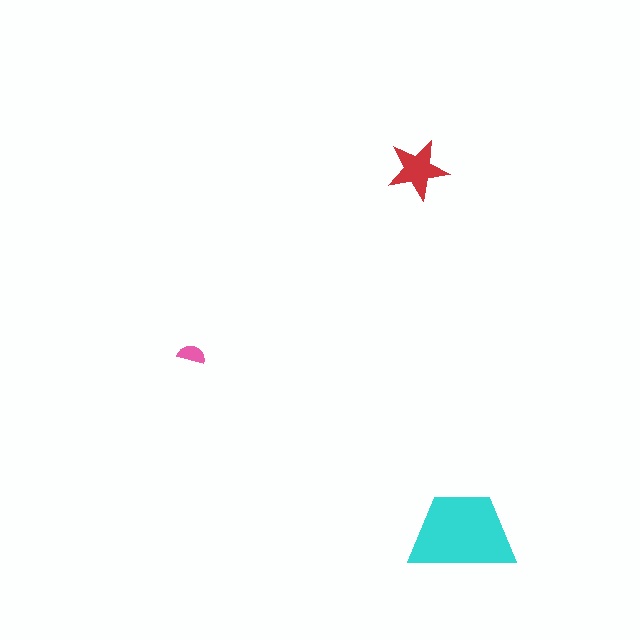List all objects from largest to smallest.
The cyan trapezoid, the red star, the pink semicircle.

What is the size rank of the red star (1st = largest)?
2nd.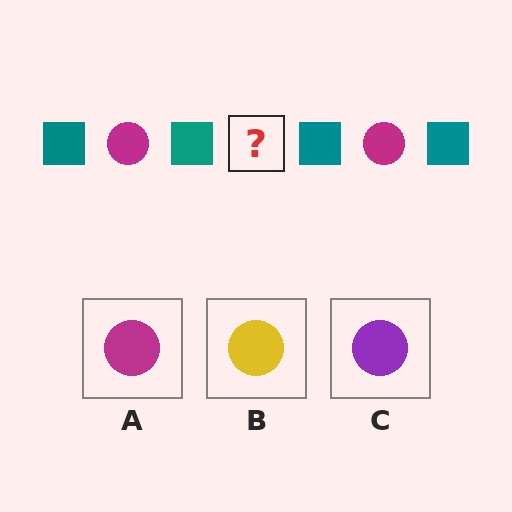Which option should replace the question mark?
Option A.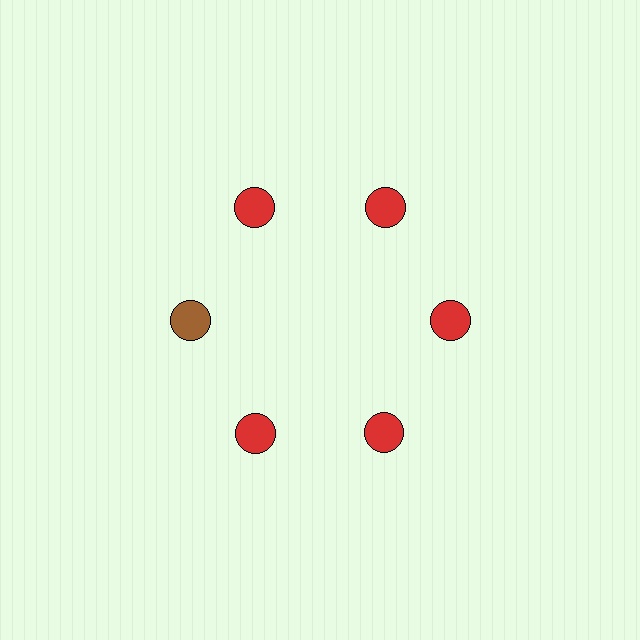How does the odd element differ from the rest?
It has a different color: brown instead of red.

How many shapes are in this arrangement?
There are 6 shapes arranged in a ring pattern.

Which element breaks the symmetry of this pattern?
The brown circle at roughly the 9 o'clock position breaks the symmetry. All other shapes are red circles.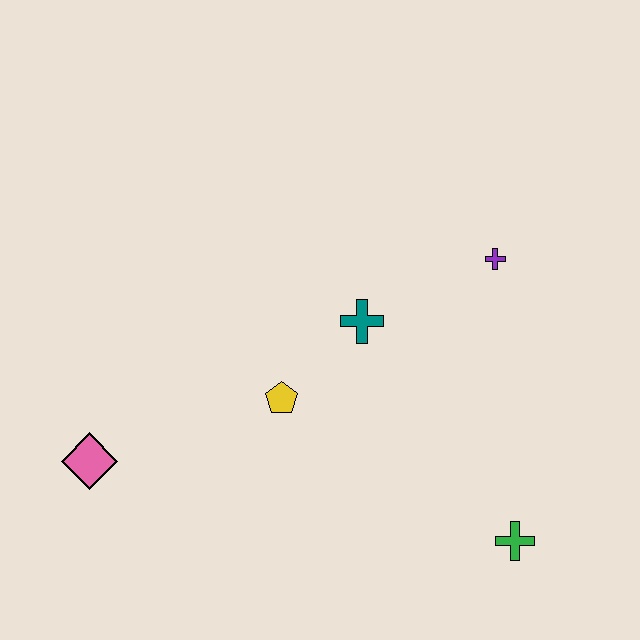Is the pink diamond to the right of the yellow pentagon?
No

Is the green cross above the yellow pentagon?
No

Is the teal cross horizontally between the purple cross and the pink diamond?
Yes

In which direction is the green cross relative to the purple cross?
The green cross is below the purple cross.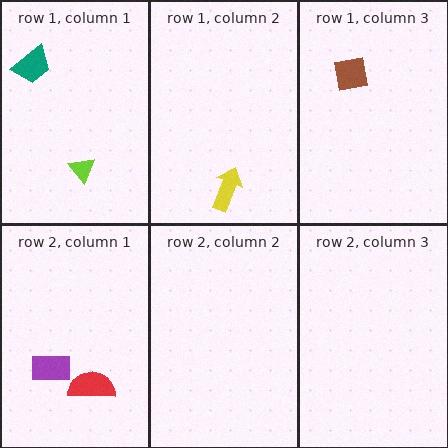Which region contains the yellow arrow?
The row 1, column 2 region.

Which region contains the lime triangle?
The row 1, column 1 region.